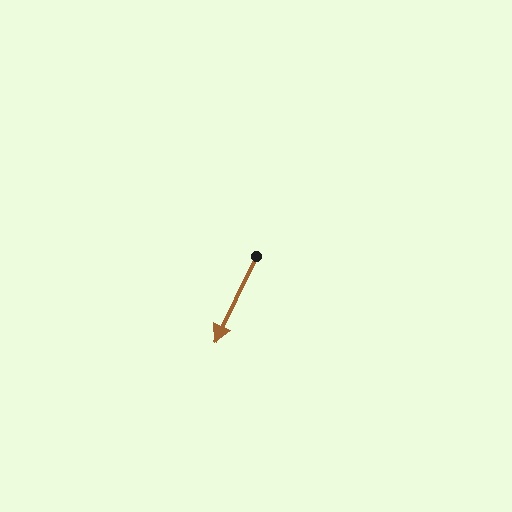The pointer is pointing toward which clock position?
Roughly 7 o'clock.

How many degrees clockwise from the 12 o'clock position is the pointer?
Approximately 206 degrees.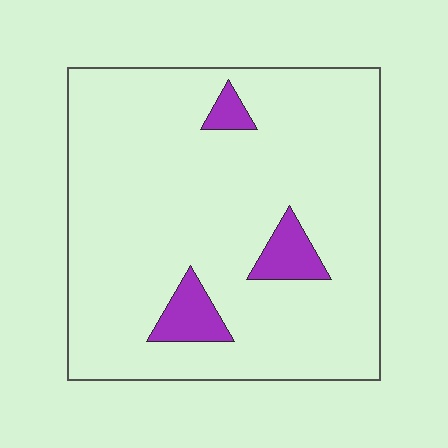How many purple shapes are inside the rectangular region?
3.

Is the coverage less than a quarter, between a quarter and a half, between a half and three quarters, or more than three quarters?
Less than a quarter.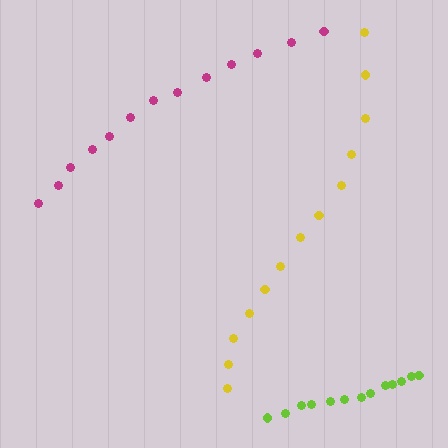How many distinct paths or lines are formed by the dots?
There are 3 distinct paths.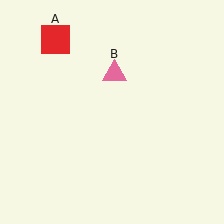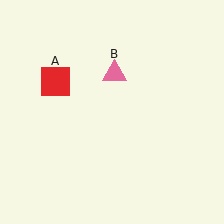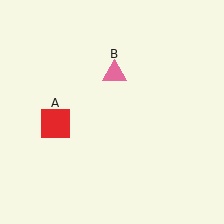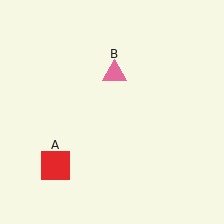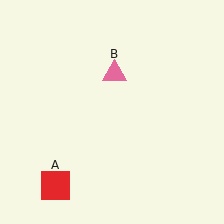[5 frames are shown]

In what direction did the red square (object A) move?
The red square (object A) moved down.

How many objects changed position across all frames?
1 object changed position: red square (object A).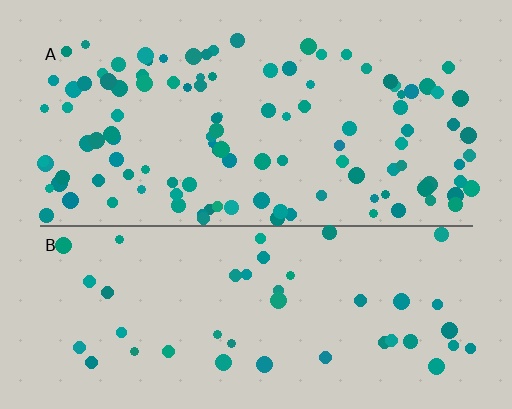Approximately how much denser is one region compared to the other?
Approximately 2.6× — region A over region B.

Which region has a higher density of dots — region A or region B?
A (the top).